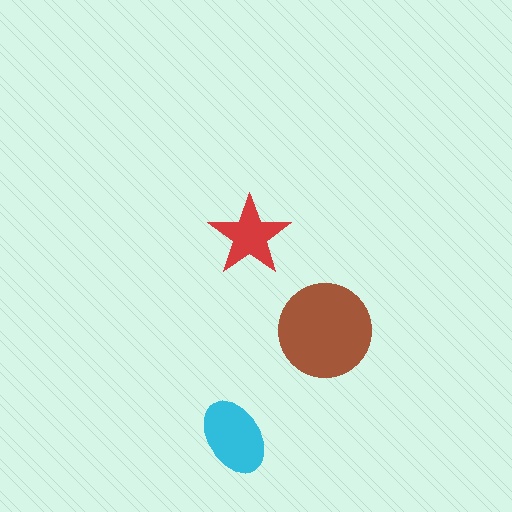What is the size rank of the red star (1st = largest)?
3rd.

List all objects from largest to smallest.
The brown circle, the cyan ellipse, the red star.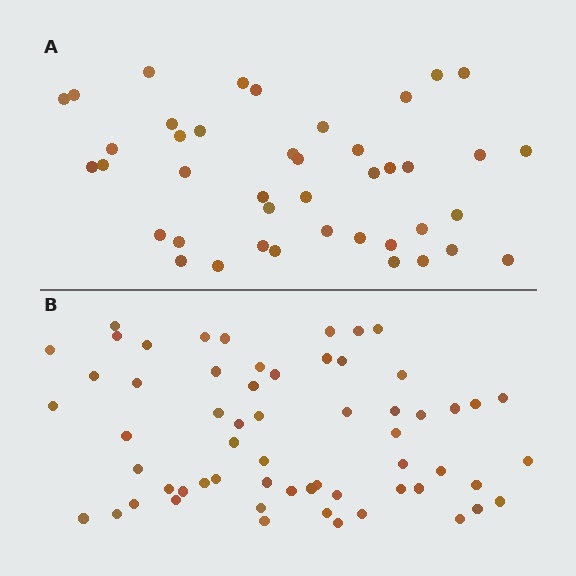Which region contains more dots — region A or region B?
Region B (the bottom region) has more dots.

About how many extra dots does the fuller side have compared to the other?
Region B has approximately 20 more dots than region A.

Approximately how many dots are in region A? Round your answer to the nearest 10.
About 40 dots. (The exact count is 42, which rounds to 40.)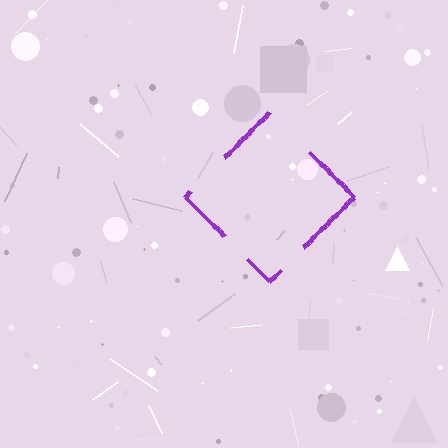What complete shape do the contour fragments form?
The contour fragments form a diamond.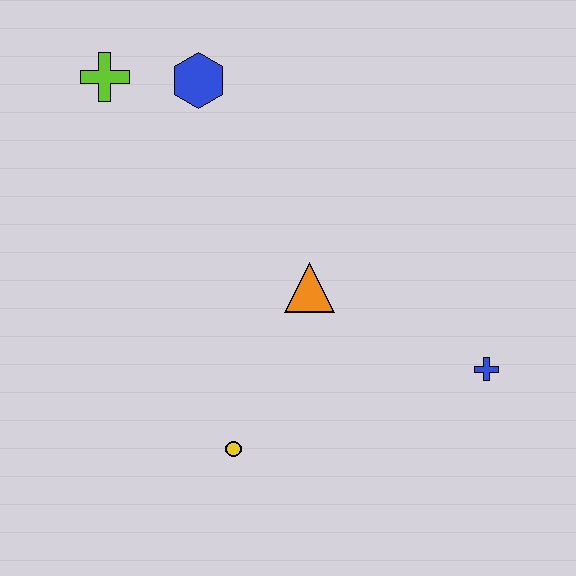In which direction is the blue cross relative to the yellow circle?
The blue cross is to the right of the yellow circle.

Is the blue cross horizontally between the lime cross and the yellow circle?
No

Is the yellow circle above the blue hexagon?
No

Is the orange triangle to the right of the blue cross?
No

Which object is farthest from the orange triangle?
The lime cross is farthest from the orange triangle.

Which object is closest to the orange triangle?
The yellow circle is closest to the orange triangle.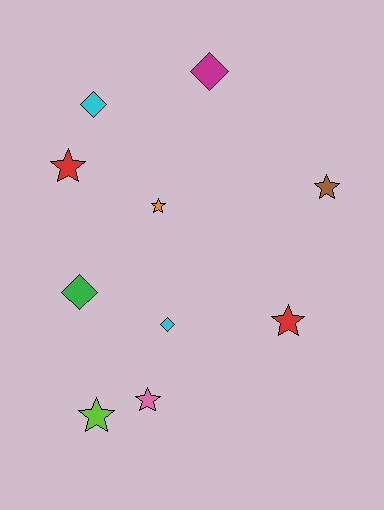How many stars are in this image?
There are 6 stars.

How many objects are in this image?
There are 10 objects.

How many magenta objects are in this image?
There is 1 magenta object.